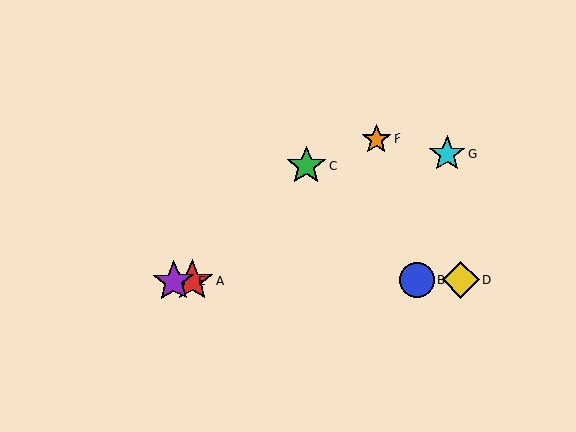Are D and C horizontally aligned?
No, D is at y≈280 and C is at y≈166.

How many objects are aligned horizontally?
4 objects (A, B, D, E) are aligned horizontally.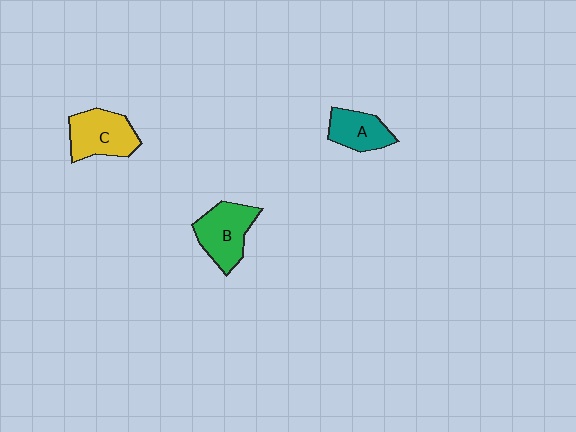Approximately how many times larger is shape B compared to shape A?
Approximately 1.4 times.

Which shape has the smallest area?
Shape A (teal).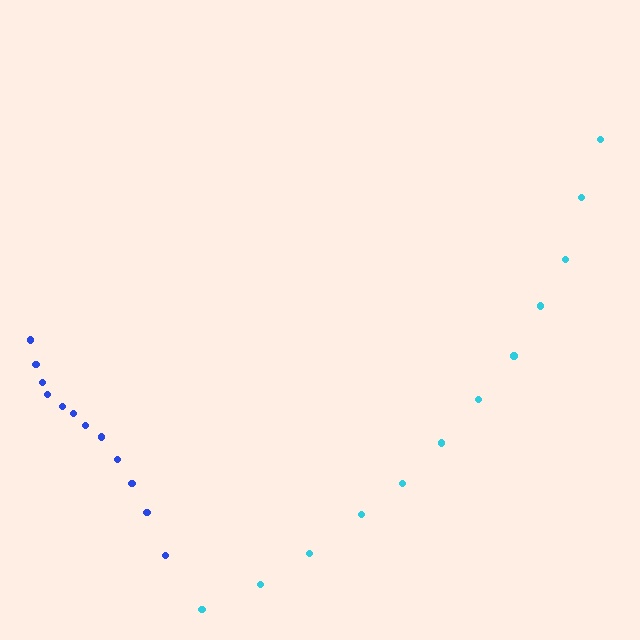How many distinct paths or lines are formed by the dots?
There are 2 distinct paths.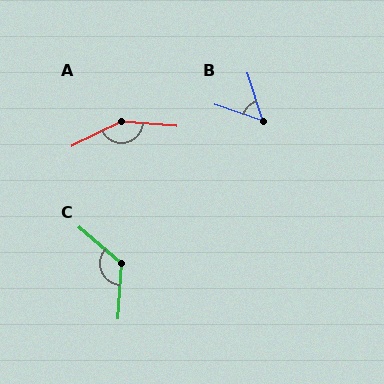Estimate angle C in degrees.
Approximately 127 degrees.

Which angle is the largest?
A, at approximately 149 degrees.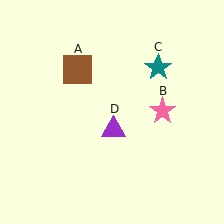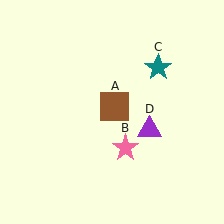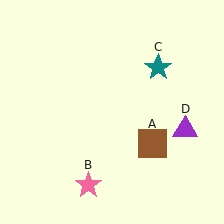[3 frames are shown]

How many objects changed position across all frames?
3 objects changed position: brown square (object A), pink star (object B), purple triangle (object D).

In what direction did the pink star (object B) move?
The pink star (object B) moved down and to the left.